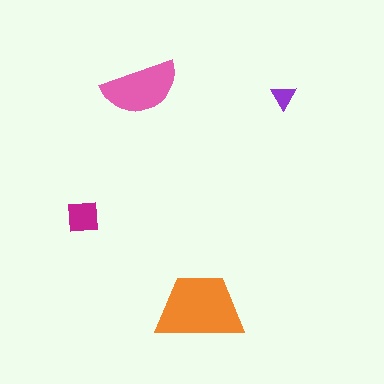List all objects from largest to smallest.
The orange trapezoid, the pink semicircle, the magenta square, the purple triangle.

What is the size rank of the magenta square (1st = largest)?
3rd.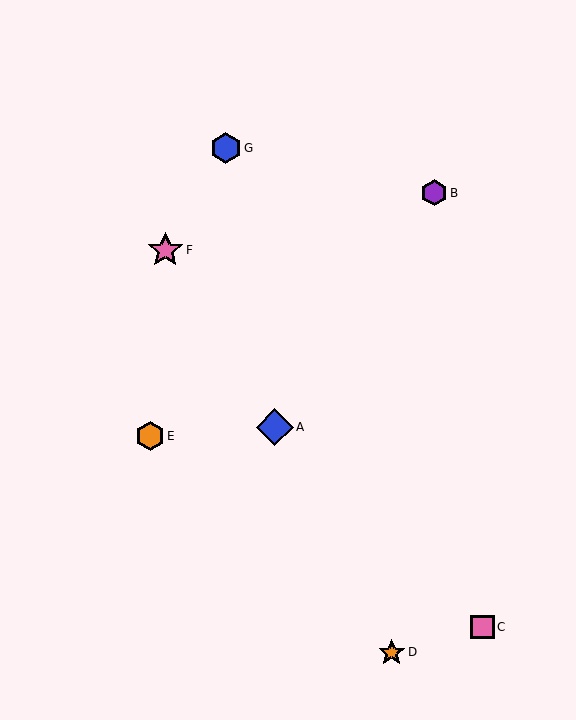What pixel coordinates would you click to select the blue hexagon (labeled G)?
Click at (226, 148) to select the blue hexagon G.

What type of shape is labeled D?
Shape D is an orange star.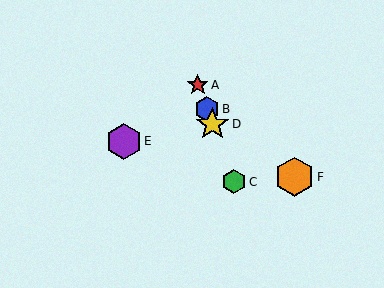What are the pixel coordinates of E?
Object E is at (124, 141).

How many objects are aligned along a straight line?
4 objects (A, B, C, D) are aligned along a straight line.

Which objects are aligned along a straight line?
Objects A, B, C, D are aligned along a straight line.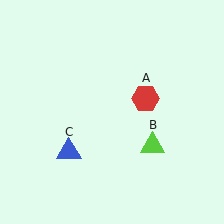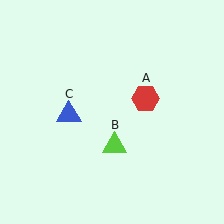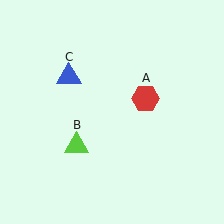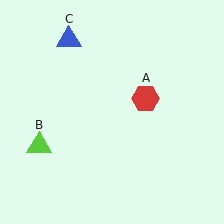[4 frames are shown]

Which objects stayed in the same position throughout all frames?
Red hexagon (object A) remained stationary.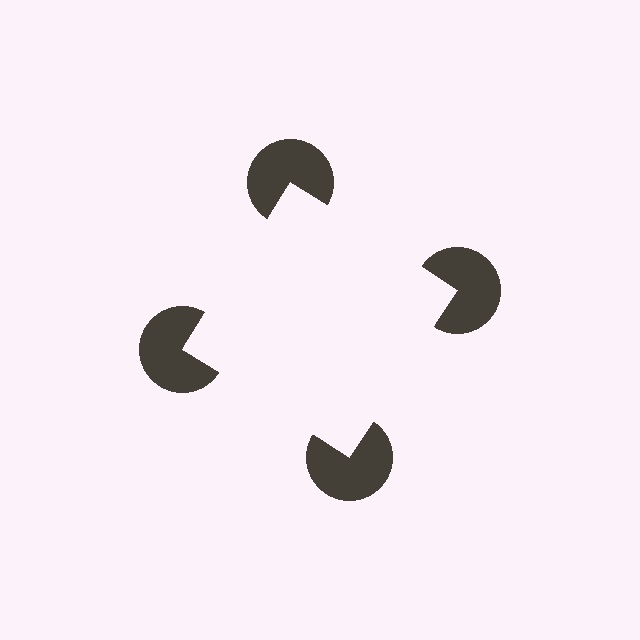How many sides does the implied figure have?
4 sides.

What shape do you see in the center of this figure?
An illusory square — its edges are inferred from the aligned wedge cuts in the pac-man discs, not physically drawn.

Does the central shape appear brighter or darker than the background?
It typically appears slightly brighter than the background, even though no actual brightness change is drawn.